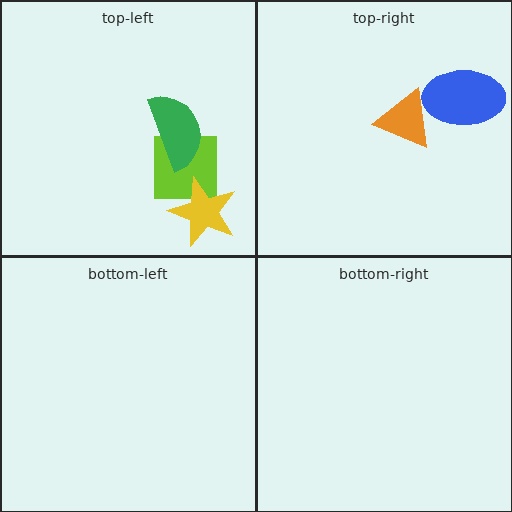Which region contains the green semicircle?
The top-left region.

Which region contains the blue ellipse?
The top-right region.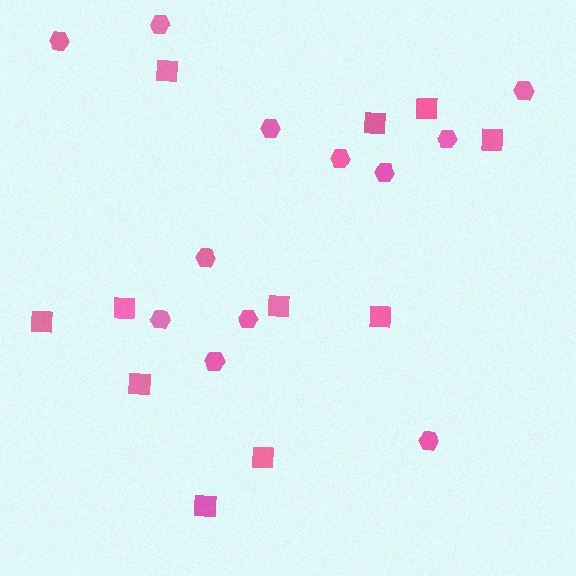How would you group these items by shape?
There are 2 groups: one group of squares (11) and one group of hexagons (12).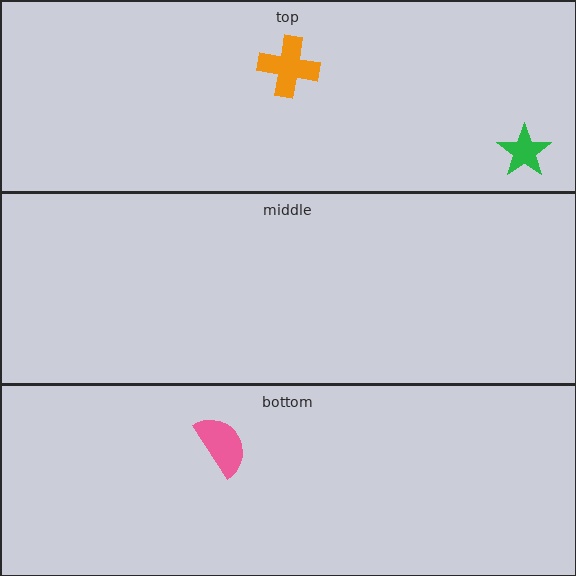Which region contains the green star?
The top region.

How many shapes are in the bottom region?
1.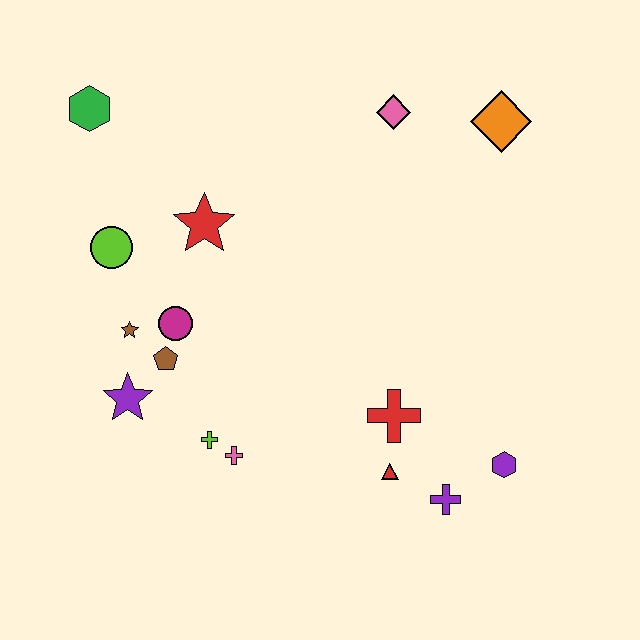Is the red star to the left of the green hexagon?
No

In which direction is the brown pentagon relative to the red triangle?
The brown pentagon is to the left of the red triangle.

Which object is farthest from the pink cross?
The orange diamond is farthest from the pink cross.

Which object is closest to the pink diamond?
The orange diamond is closest to the pink diamond.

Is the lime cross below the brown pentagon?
Yes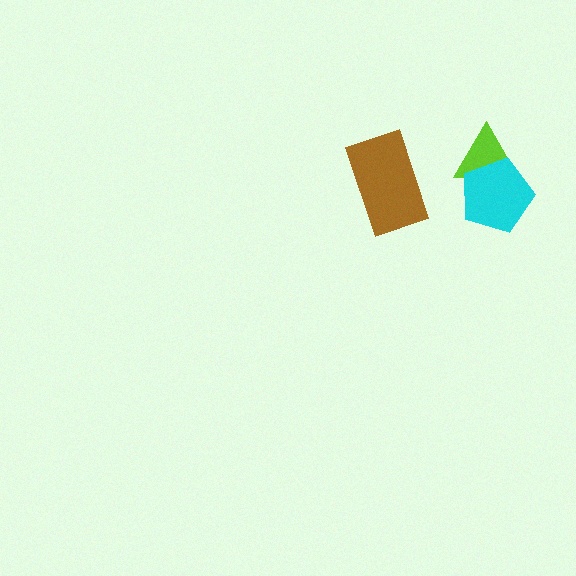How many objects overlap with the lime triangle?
1 object overlaps with the lime triangle.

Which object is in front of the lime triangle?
The cyan pentagon is in front of the lime triangle.